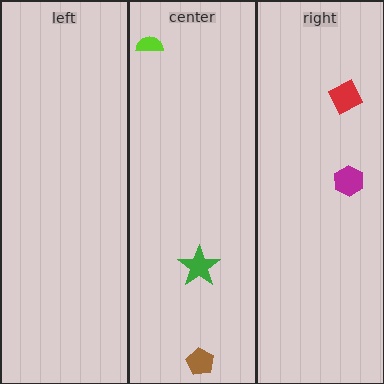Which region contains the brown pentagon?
The center region.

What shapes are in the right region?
The red square, the magenta hexagon.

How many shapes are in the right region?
2.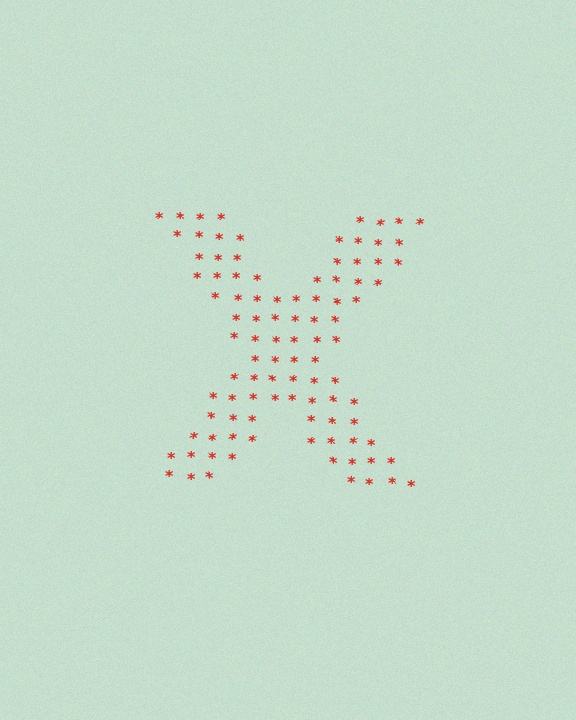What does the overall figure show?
The overall figure shows the letter X.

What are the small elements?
The small elements are asterisks.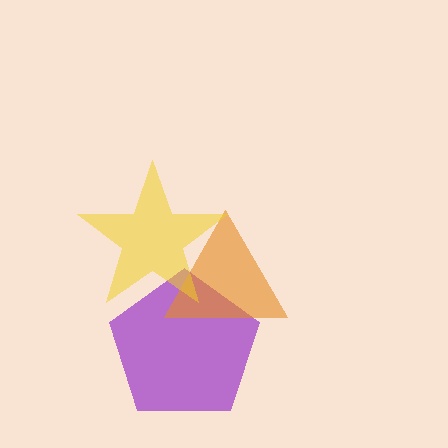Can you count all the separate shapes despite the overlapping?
Yes, there are 3 separate shapes.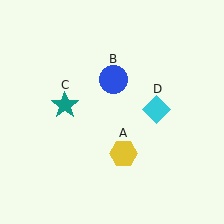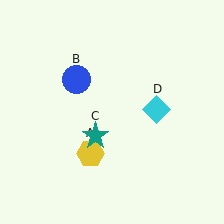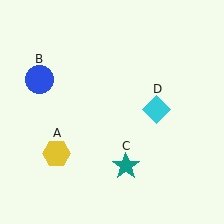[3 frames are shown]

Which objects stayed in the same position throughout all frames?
Cyan diamond (object D) remained stationary.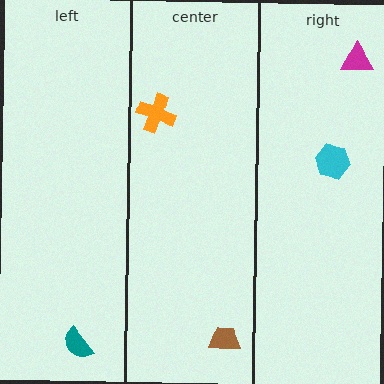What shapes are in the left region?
The teal semicircle.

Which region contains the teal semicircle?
The left region.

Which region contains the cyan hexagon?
The right region.